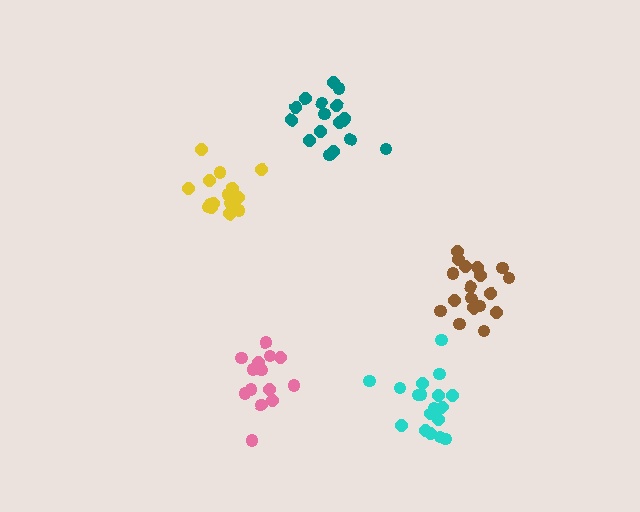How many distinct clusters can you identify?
There are 5 distinct clusters.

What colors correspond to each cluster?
The clusters are colored: yellow, cyan, brown, pink, teal.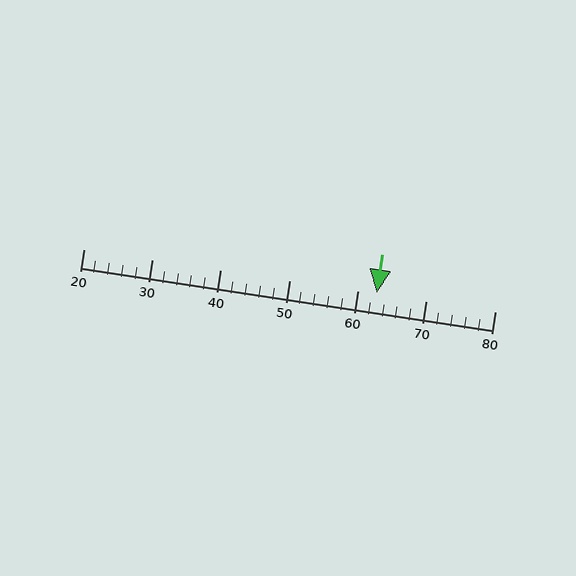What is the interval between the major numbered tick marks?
The major tick marks are spaced 10 units apart.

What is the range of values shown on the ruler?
The ruler shows values from 20 to 80.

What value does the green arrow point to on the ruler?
The green arrow points to approximately 63.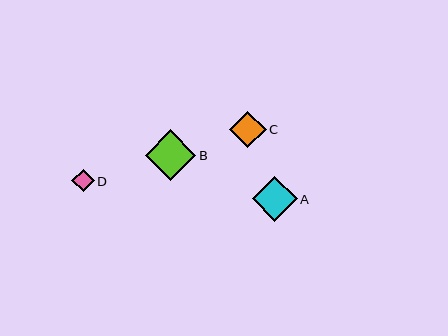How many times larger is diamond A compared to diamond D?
Diamond A is approximately 2.0 times the size of diamond D.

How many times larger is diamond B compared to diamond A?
Diamond B is approximately 1.1 times the size of diamond A.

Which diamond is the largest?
Diamond B is the largest with a size of approximately 51 pixels.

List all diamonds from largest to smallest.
From largest to smallest: B, A, C, D.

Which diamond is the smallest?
Diamond D is the smallest with a size of approximately 23 pixels.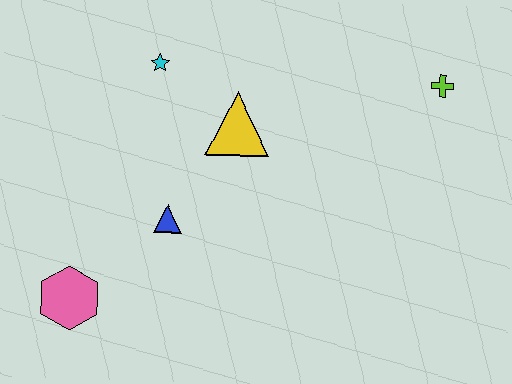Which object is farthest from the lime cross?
The pink hexagon is farthest from the lime cross.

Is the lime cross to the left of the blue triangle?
No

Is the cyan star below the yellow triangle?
No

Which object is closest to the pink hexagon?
The blue triangle is closest to the pink hexagon.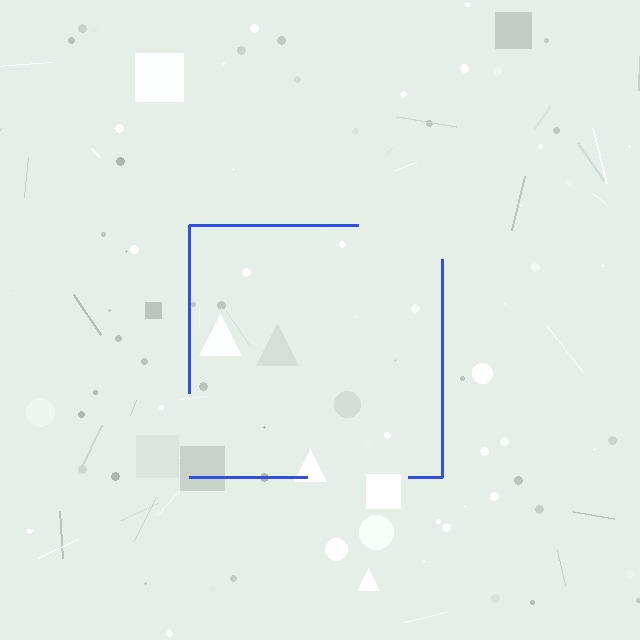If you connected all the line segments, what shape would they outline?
They would outline a square.